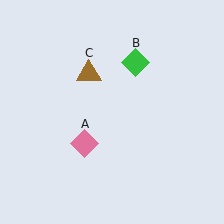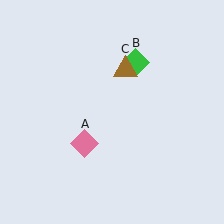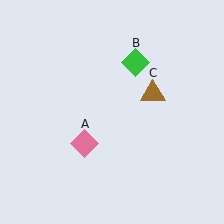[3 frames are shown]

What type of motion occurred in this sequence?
The brown triangle (object C) rotated clockwise around the center of the scene.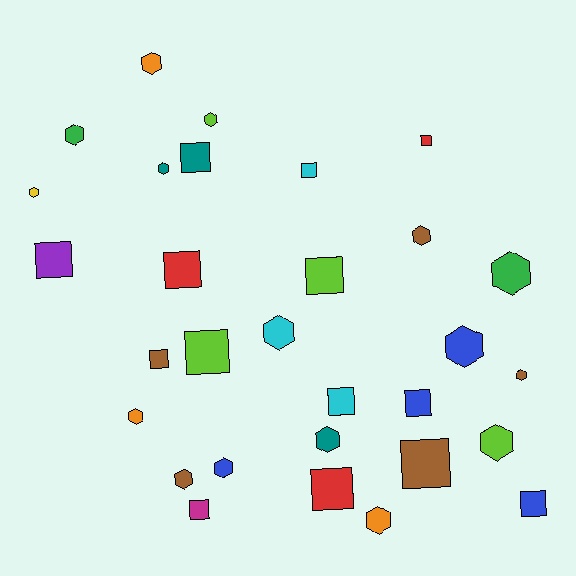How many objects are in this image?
There are 30 objects.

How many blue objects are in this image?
There are 4 blue objects.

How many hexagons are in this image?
There are 16 hexagons.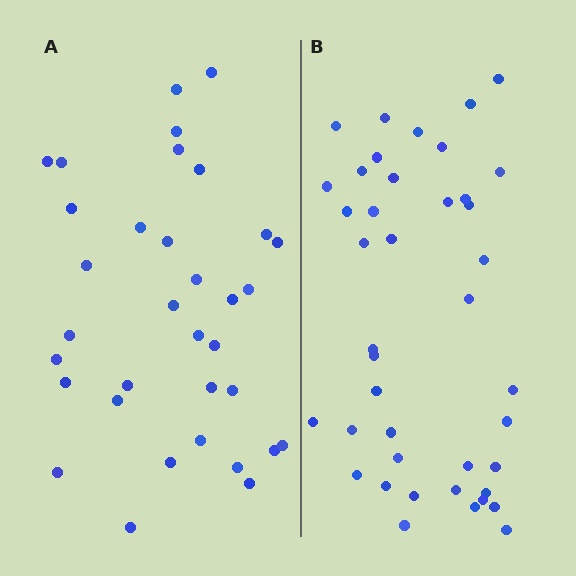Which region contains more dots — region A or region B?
Region B (the right region) has more dots.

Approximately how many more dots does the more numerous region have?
Region B has roughly 8 or so more dots than region A.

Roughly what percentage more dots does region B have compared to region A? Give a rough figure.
About 20% more.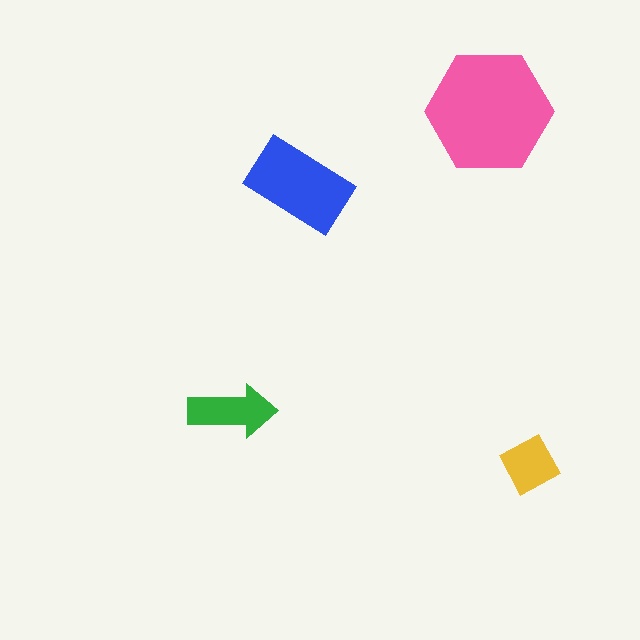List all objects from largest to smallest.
The pink hexagon, the blue rectangle, the green arrow, the yellow square.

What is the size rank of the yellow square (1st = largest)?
4th.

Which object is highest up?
The pink hexagon is topmost.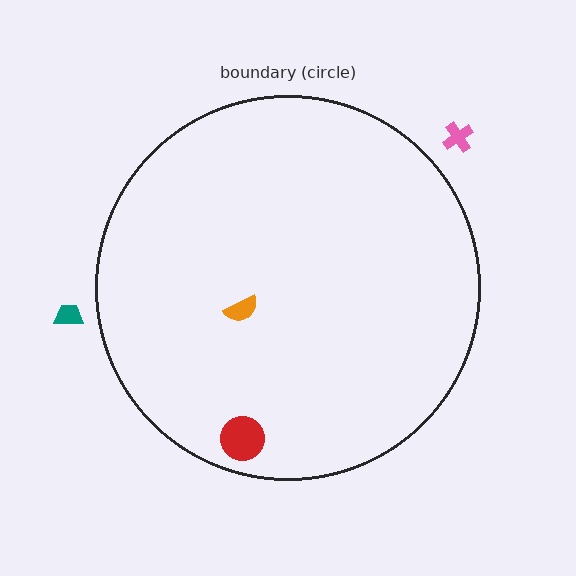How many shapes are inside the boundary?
2 inside, 2 outside.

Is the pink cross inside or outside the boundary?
Outside.